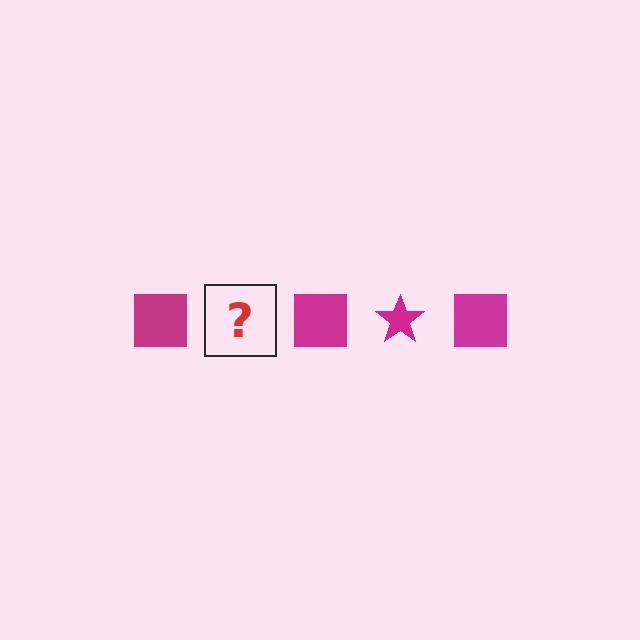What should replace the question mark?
The question mark should be replaced with a magenta star.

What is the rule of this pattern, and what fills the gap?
The rule is that the pattern cycles through square, star shapes in magenta. The gap should be filled with a magenta star.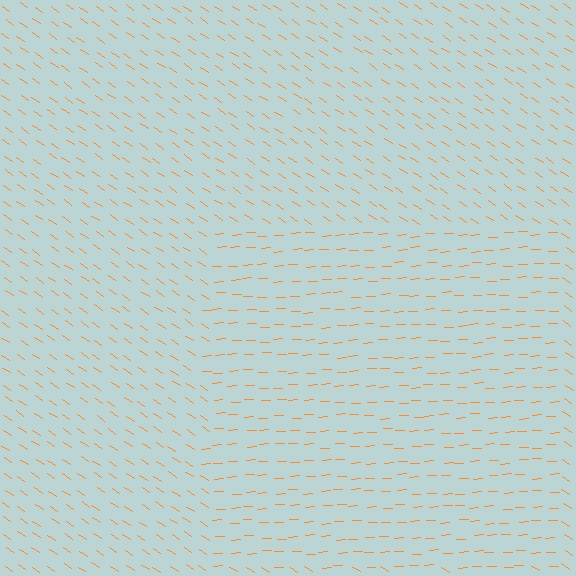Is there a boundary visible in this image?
Yes, there is a texture boundary formed by a change in line orientation.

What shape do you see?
I see a rectangle.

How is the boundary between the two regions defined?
The boundary is defined purely by a change in line orientation (approximately 37 degrees difference). All lines are the same color and thickness.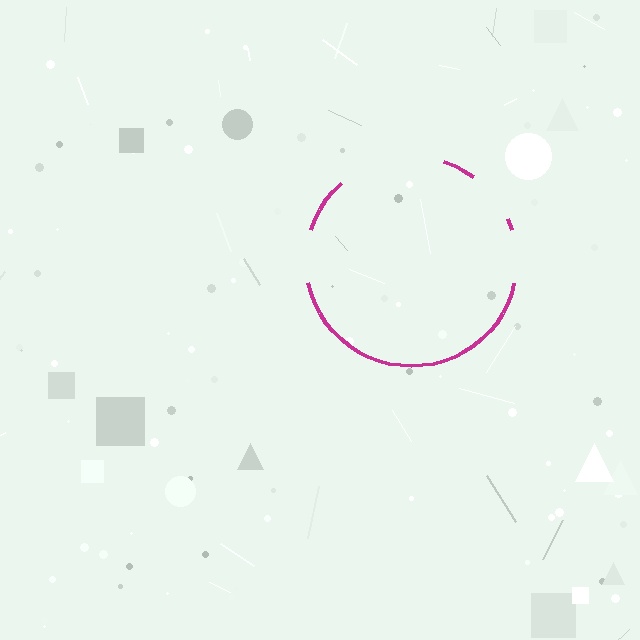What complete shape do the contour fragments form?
The contour fragments form a circle.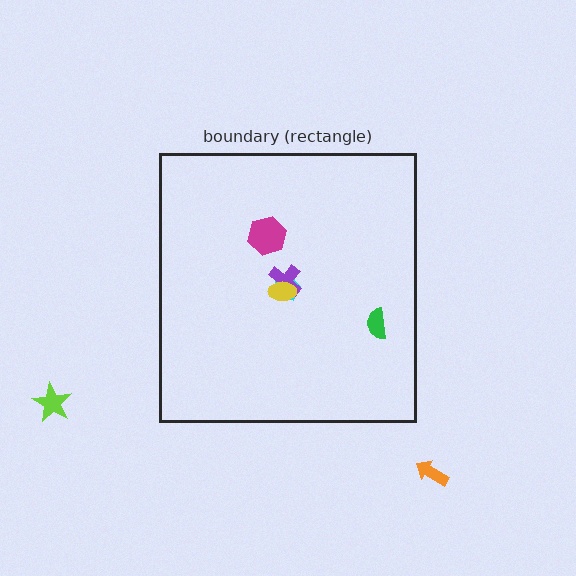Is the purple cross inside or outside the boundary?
Inside.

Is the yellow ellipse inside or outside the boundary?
Inside.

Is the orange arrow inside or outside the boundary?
Outside.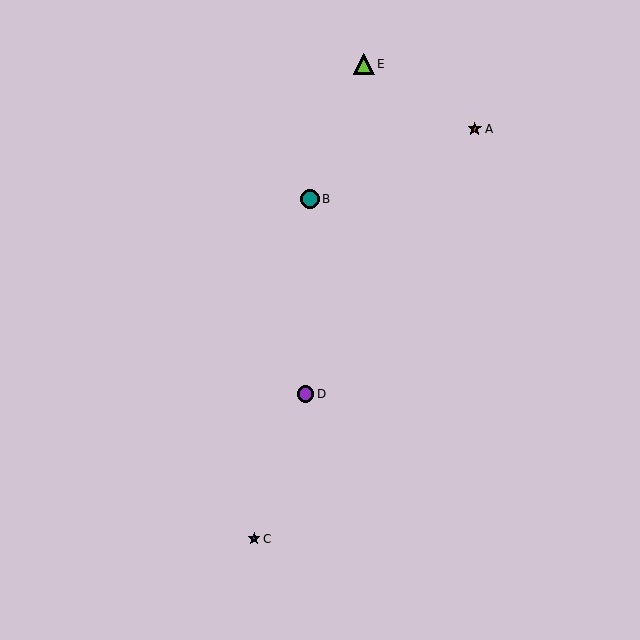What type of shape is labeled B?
Shape B is a teal circle.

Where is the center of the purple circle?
The center of the purple circle is at (305, 394).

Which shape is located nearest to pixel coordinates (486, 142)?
The red star (labeled A) at (475, 129) is nearest to that location.